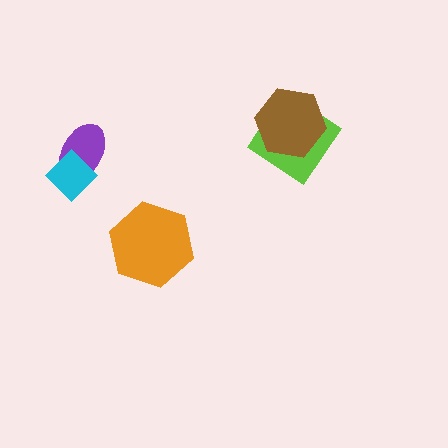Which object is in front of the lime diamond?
The brown hexagon is in front of the lime diamond.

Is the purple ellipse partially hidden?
Yes, it is partially covered by another shape.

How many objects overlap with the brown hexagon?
1 object overlaps with the brown hexagon.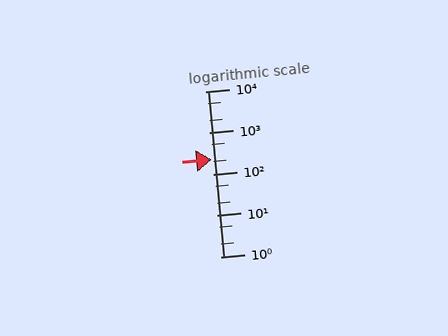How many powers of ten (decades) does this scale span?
The scale spans 4 decades, from 1 to 10000.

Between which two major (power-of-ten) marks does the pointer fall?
The pointer is between 100 and 1000.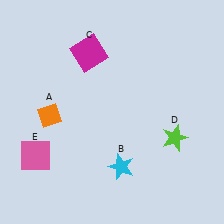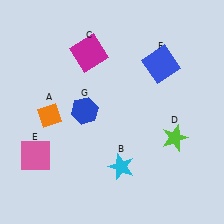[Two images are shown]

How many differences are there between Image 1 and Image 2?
There are 2 differences between the two images.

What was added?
A blue square (F), a blue hexagon (G) were added in Image 2.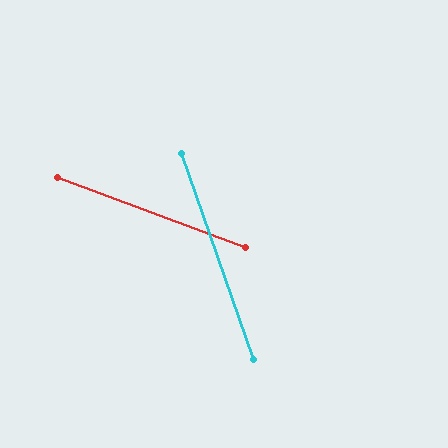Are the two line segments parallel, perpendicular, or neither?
Neither parallel nor perpendicular — they differ by about 50°.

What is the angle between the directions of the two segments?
Approximately 50 degrees.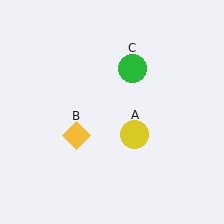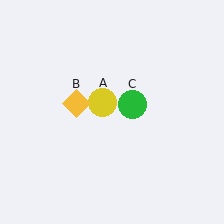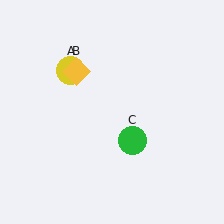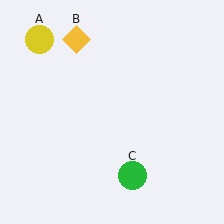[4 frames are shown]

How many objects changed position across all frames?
3 objects changed position: yellow circle (object A), yellow diamond (object B), green circle (object C).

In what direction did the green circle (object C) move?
The green circle (object C) moved down.